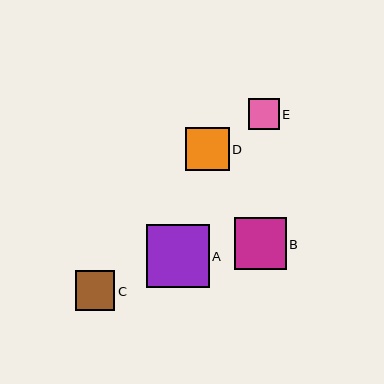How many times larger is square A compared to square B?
Square A is approximately 1.2 times the size of square B.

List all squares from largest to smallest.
From largest to smallest: A, B, D, C, E.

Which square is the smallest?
Square E is the smallest with a size of approximately 31 pixels.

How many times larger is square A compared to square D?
Square A is approximately 1.4 times the size of square D.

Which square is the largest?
Square A is the largest with a size of approximately 62 pixels.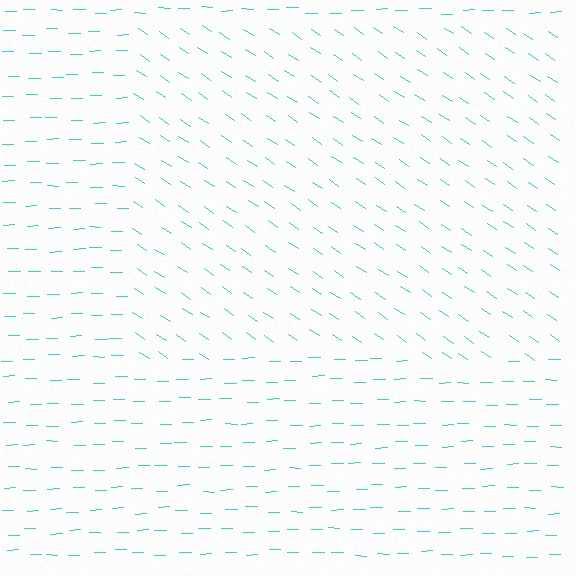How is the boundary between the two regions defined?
The boundary is defined purely by a change in line orientation (approximately 35 degrees difference). All lines are the same color and thickness.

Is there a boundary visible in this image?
Yes, there is a texture boundary formed by a change in line orientation.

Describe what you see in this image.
The image is filled with small cyan line segments. A rectangle region in the image has lines oriented differently from the surrounding lines, creating a visible texture boundary.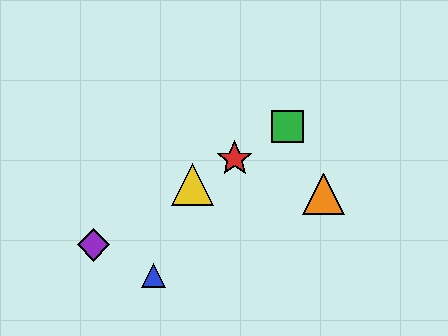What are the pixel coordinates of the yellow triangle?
The yellow triangle is at (193, 184).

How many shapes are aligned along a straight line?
4 shapes (the red star, the green square, the yellow triangle, the purple diamond) are aligned along a straight line.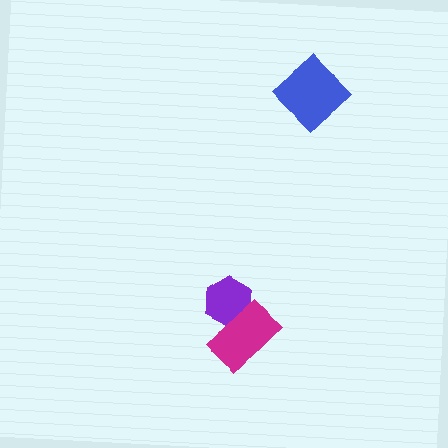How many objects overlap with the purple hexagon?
1 object overlaps with the purple hexagon.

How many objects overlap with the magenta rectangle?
1 object overlaps with the magenta rectangle.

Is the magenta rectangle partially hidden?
No, no other shape covers it.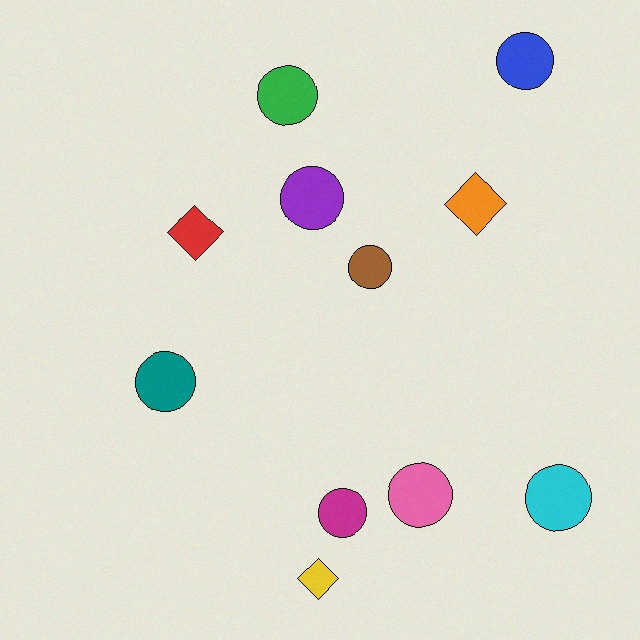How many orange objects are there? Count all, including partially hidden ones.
There is 1 orange object.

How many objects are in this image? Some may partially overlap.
There are 11 objects.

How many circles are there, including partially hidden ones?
There are 8 circles.